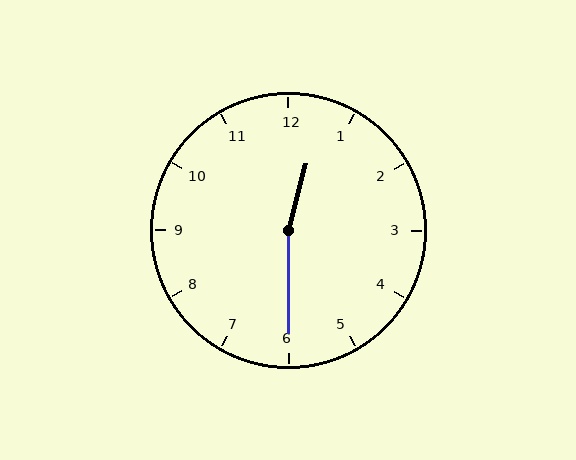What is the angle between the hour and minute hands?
Approximately 165 degrees.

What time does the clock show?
12:30.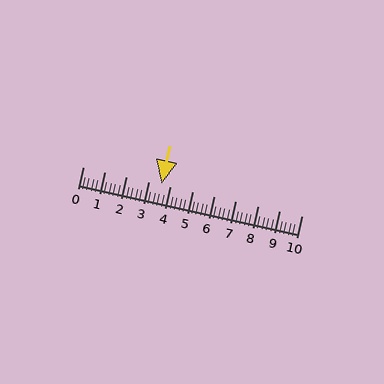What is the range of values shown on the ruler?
The ruler shows values from 0 to 10.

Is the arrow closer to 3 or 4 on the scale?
The arrow is closer to 4.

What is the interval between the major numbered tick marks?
The major tick marks are spaced 1 units apart.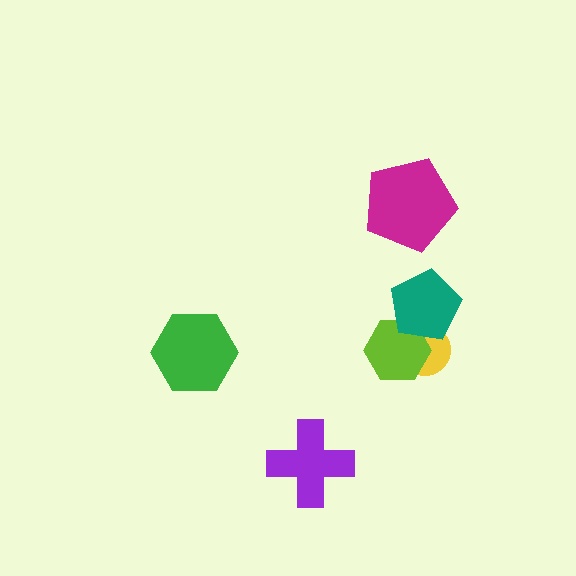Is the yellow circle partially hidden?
Yes, it is partially covered by another shape.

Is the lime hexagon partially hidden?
Yes, it is partially covered by another shape.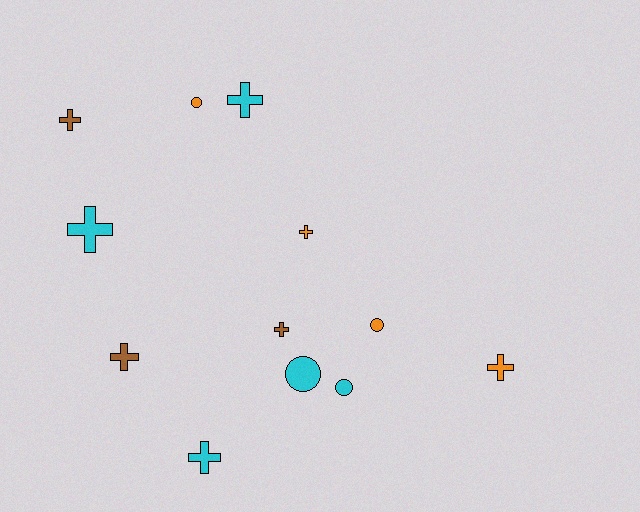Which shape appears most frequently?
Cross, with 8 objects.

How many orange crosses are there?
There are 2 orange crosses.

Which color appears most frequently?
Cyan, with 5 objects.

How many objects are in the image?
There are 12 objects.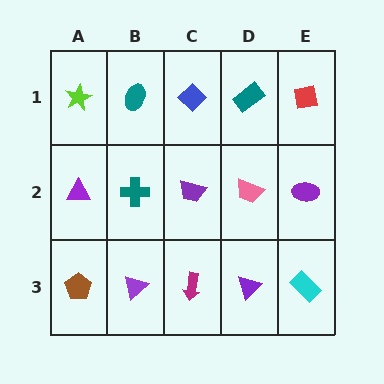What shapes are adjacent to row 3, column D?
A pink trapezoid (row 2, column D), a magenta arrow (row 3, column C), a cyan rectangle (row 3, column E).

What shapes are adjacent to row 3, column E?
A purple ellipse (row 2, column E), a purple triangle (row 3, column D).